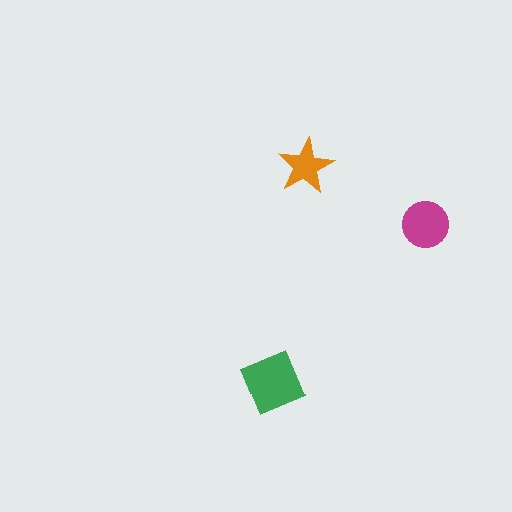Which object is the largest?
The green diamond.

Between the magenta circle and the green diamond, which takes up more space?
The green diamond.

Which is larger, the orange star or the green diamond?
The green diamond.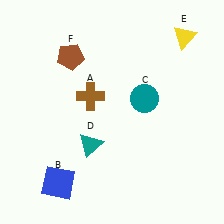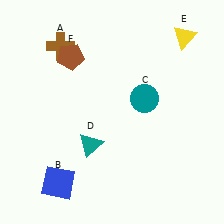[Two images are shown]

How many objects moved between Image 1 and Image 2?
1 object moved between the two images.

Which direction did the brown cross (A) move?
The brown cross (A) moved up.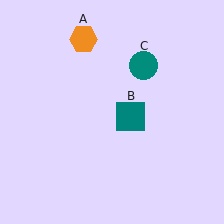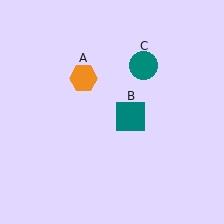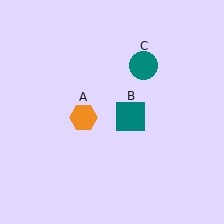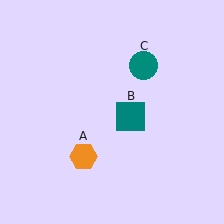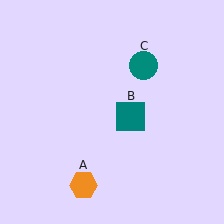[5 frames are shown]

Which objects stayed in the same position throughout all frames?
Teal square (object B) and teal circle (object C) remained stationary.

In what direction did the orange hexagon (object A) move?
The orange hexagon (object A) moved down.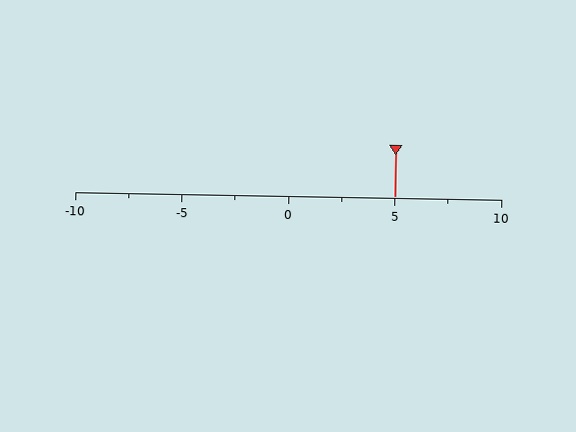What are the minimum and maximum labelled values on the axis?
The axis runs from -10 to 10.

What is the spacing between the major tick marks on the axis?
The major ticks are spaced 5 apart.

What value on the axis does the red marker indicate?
The marker indicates approximately 5.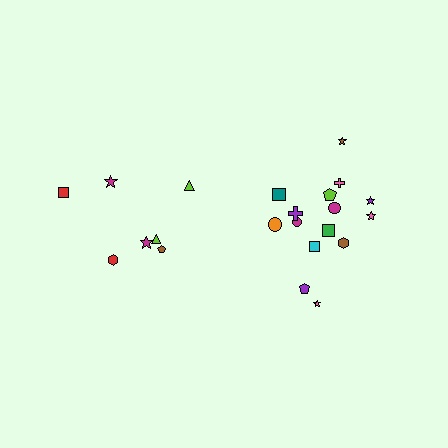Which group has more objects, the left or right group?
The right group.